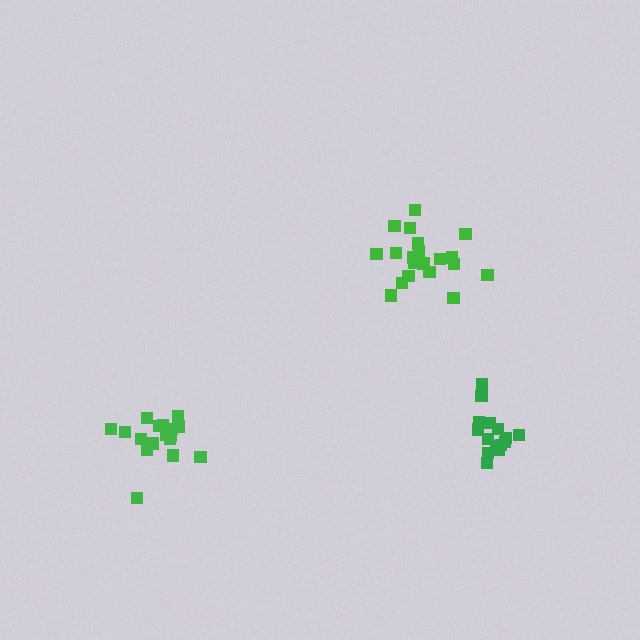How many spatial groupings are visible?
There are 3 spatial groupings.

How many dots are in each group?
Group 1: 20 dots, Group 2: 18 dots, Group 3: 15 dots (53 total).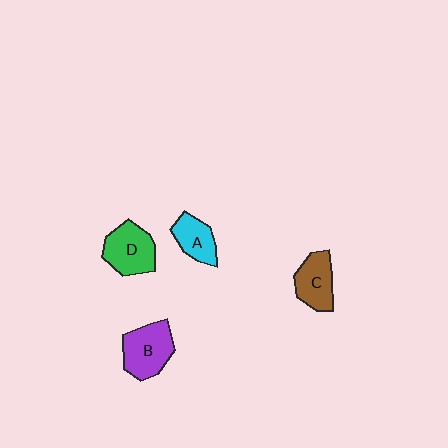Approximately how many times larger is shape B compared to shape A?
Approximately 1.5 times.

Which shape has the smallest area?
Shape A (cyan).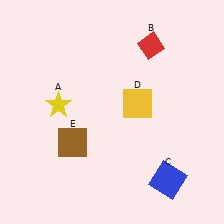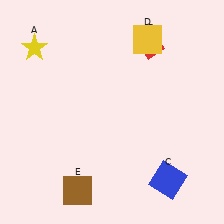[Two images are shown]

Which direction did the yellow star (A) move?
The yellow star (A) moved up.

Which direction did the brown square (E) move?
The brown square (E) moved down.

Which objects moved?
The objects that moved are: the yellow star (A), the yellow square (D), the brown square (E).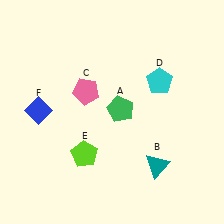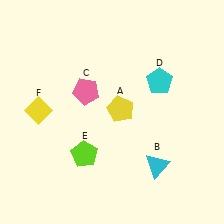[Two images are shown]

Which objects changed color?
A changed from green to yellow. B changed from teal to cyan. F changed from blue to yellow.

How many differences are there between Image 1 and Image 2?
There are 3 differences between the two images.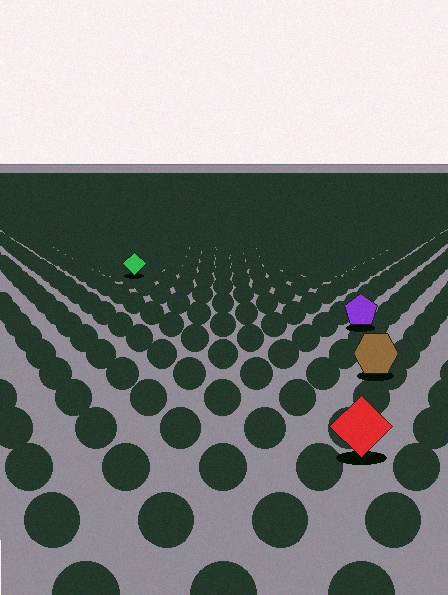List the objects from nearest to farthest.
From nearest to farthest: the red diamond, the brown hexagon, the purple pentagon, the green diamond.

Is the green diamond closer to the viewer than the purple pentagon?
No. The purple pentagon is closer — you can tell from the texture gradient: the ground texture is coarser near it.